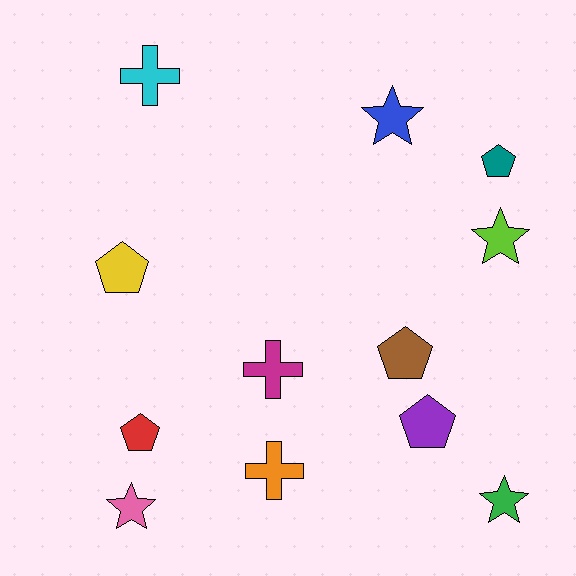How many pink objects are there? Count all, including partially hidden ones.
There is 1 pink object.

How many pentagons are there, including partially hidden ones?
There are 5 pentagons.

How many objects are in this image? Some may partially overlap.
There are 12 objects.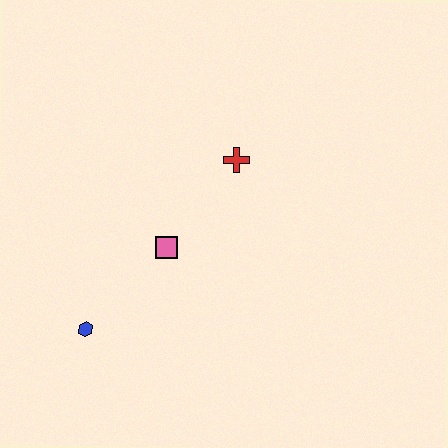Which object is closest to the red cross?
The pink square is closest to the red cross.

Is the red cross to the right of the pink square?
Yes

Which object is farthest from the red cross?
The blue hexagon is farthest from the red cross.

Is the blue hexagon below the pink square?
Yes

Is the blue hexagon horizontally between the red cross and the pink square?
No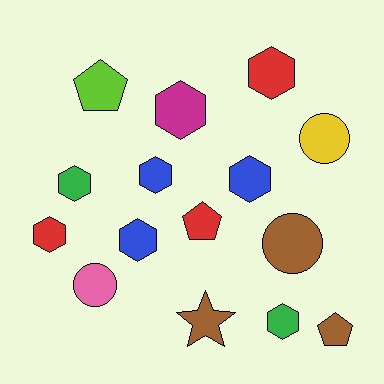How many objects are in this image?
There are 15 objects.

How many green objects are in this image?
There are 2 green objects.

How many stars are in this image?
There is 1 star.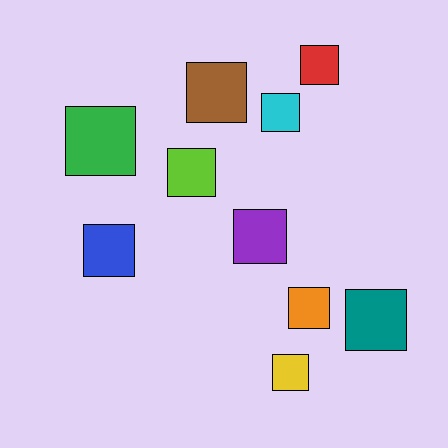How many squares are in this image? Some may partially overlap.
There are 10 squares.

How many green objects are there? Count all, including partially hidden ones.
There is 1 green object.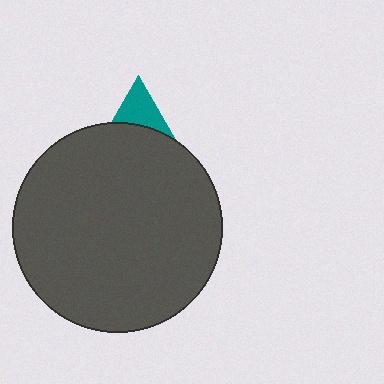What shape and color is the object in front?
The object in front is a dark gray circle.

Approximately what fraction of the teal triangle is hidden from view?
Roughly 69% of the teal triangle is hidden behind the dark gray circle.